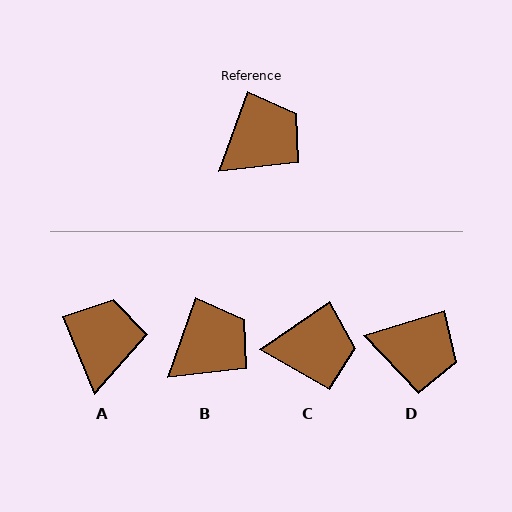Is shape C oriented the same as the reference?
No, it is off by about 36 degrees.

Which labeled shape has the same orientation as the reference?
B.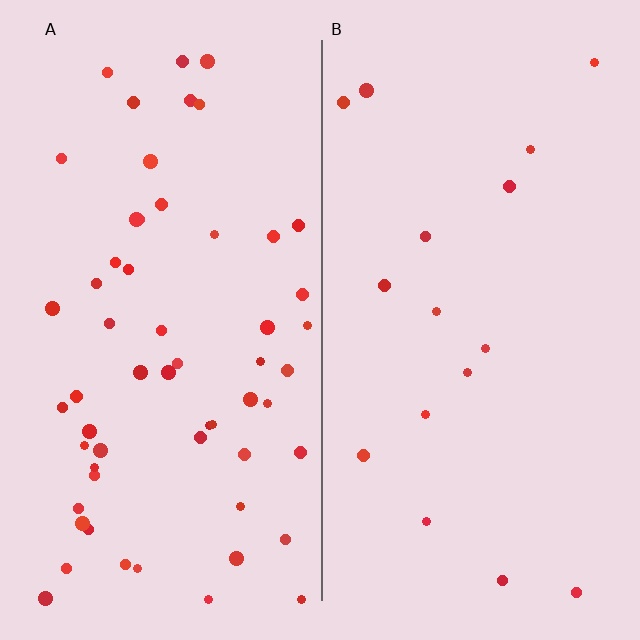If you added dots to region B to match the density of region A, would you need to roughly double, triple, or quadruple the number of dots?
Approximately quadruple.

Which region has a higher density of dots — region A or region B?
A (the left).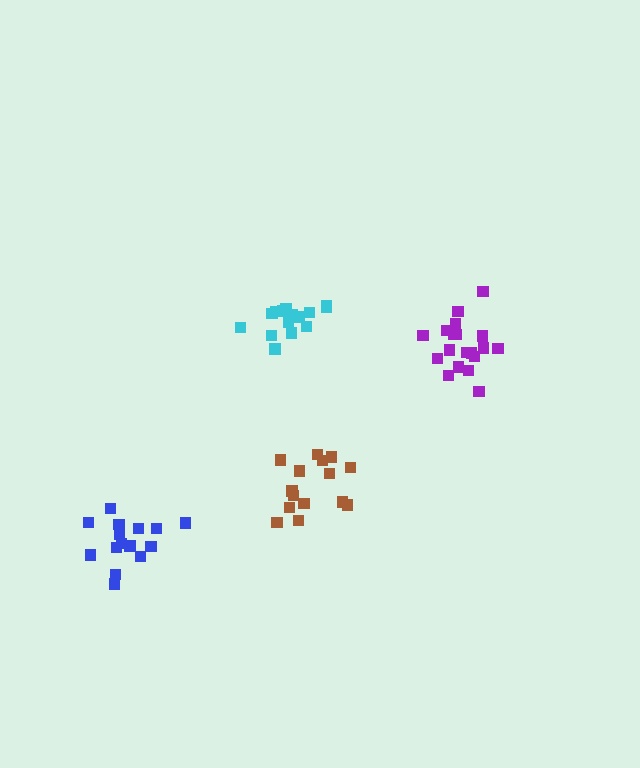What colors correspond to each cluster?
The clusters are colored: cyan, brown, purple, blue.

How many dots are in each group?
Group 1: 16 dots, Group 2: 15 dots, Group 3: 19 dots, Group 4: 15 dots (65 total).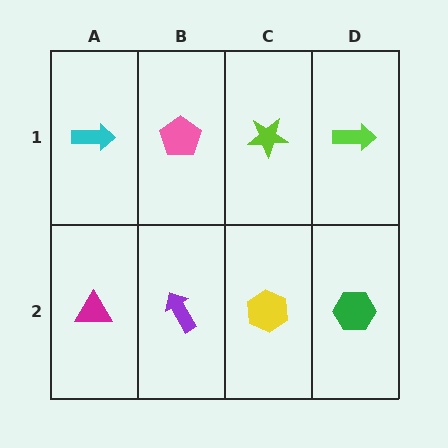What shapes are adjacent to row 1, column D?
A green hexagon (row 2, column D), a lime star (row 1, column C).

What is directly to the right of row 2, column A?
A purple arrow.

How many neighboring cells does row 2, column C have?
3.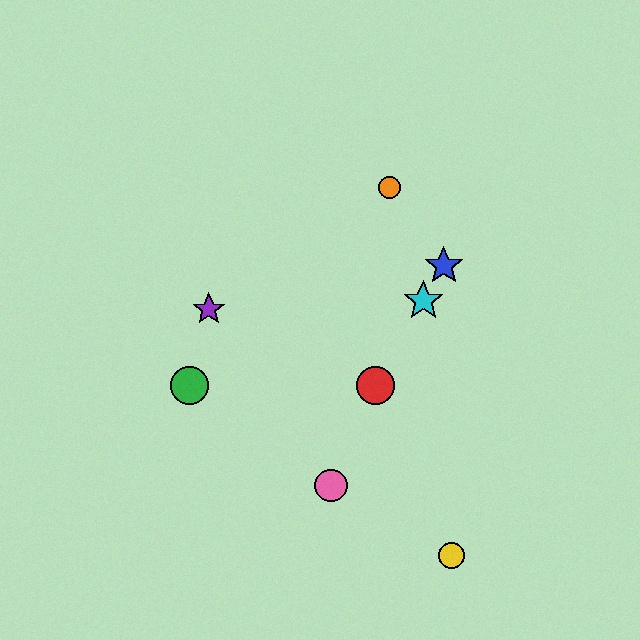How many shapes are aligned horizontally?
2 shapes (the red circle, the green circle) are aligned horizontally.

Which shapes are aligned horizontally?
The red circle, the green circle are aligned horizontally.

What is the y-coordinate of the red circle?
The red circle is at y≈386.